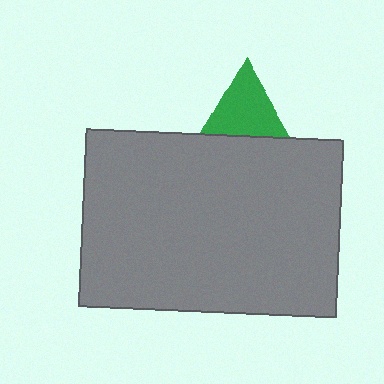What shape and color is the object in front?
The object in front is a gray rectangle.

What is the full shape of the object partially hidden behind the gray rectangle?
The partially hidden object is a green triangle.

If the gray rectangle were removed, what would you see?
You would see the complete green triangle.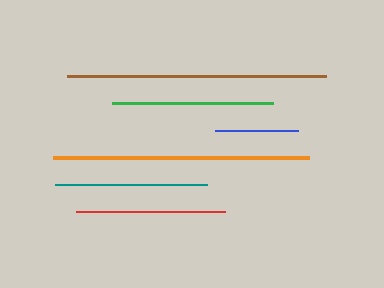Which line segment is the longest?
The brown line is the longest at approximately 258 pixels.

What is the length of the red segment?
The red segment is approximately 149 pixels long.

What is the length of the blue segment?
The blue segment is approximately 83 pixels long.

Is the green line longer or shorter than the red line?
The green line is longer than the red line.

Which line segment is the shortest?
The blue line is the shortest at approximately 83 pixels.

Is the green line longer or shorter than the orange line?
The orange line is longer than the green line.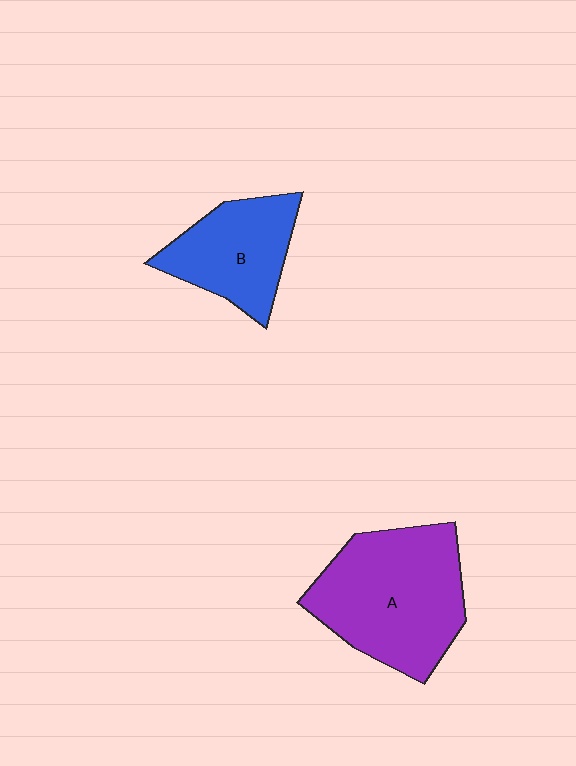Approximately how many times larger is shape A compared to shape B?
Approximately 1.6 times.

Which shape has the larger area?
Shape A (purple).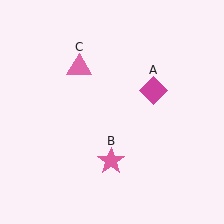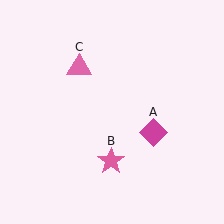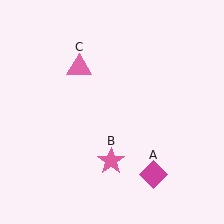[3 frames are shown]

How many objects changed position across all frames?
1 object changed position: magenta diamond (object A).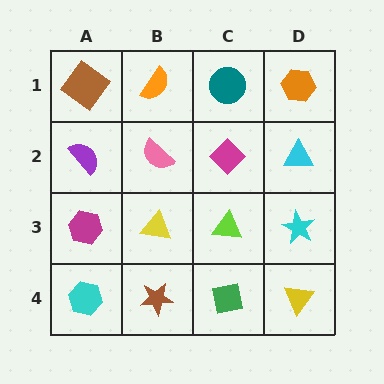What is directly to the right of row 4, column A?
A brown star.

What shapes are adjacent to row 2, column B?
An orange semicircle (row 1, column B), a yellow triangle (row 3, column B), a purple semicircle (row 2, column A), a magenta diamond (row 2, column C).